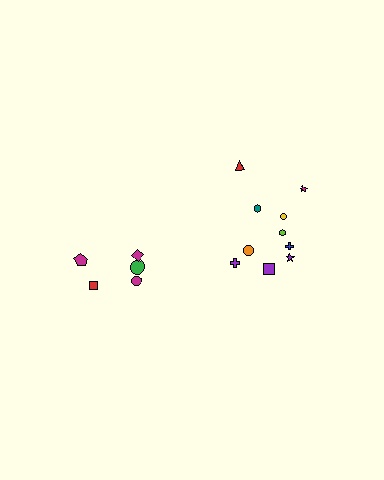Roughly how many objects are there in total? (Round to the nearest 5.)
Roughly 15 objects in total.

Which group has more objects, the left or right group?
The right group.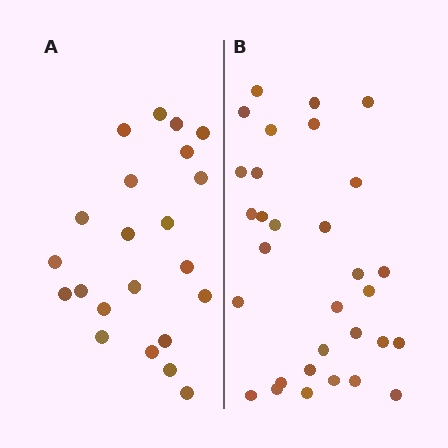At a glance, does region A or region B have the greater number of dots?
Region B (the right region) has more dots.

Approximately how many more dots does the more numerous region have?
Region B has roughly 8 or so more dots than region A.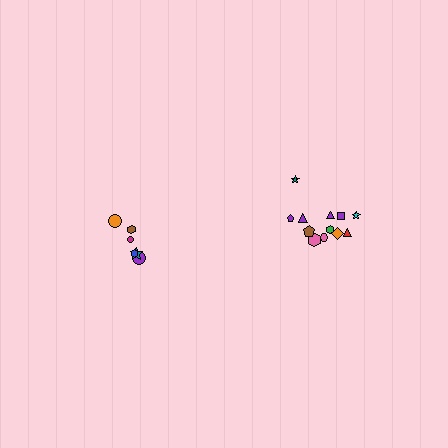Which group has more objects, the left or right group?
The right group.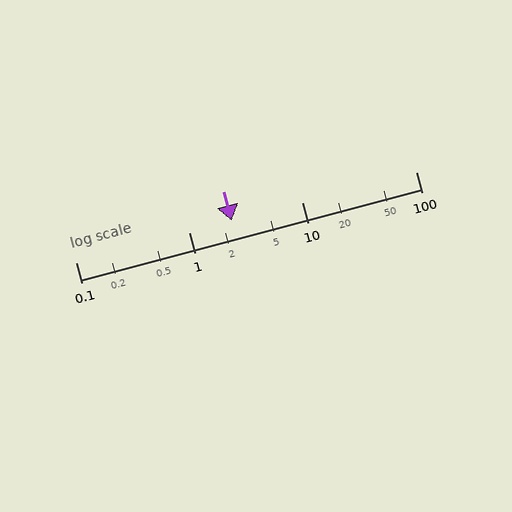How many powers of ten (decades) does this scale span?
The scale spans 3 decades, from 0.1 to 100.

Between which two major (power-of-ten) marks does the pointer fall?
The pointer is between 1 and 10.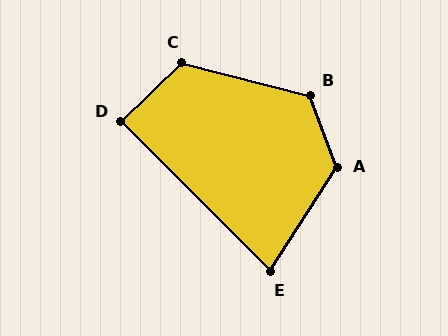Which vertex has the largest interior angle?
A, at approximately 127 degrees.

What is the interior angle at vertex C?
Approximately 122 degrees (obtuse).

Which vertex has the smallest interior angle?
E, at approximately 78 degrees.